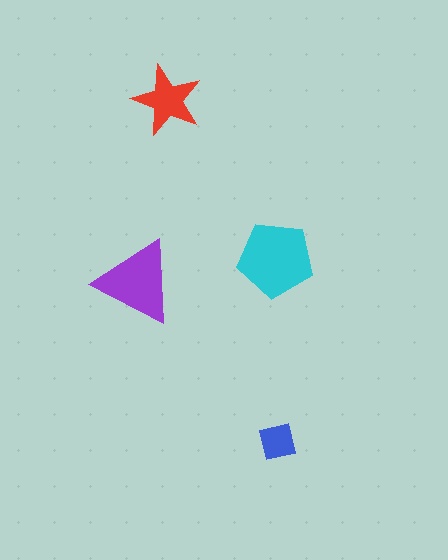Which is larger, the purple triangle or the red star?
The purple triangle.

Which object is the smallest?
The blue square.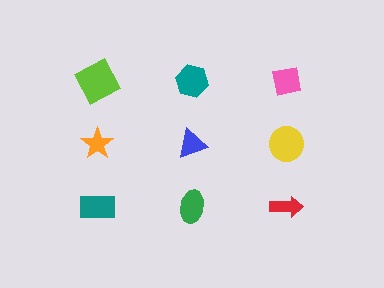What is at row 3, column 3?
A red arrow.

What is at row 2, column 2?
A blue triangle.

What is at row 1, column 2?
A teal hexagon.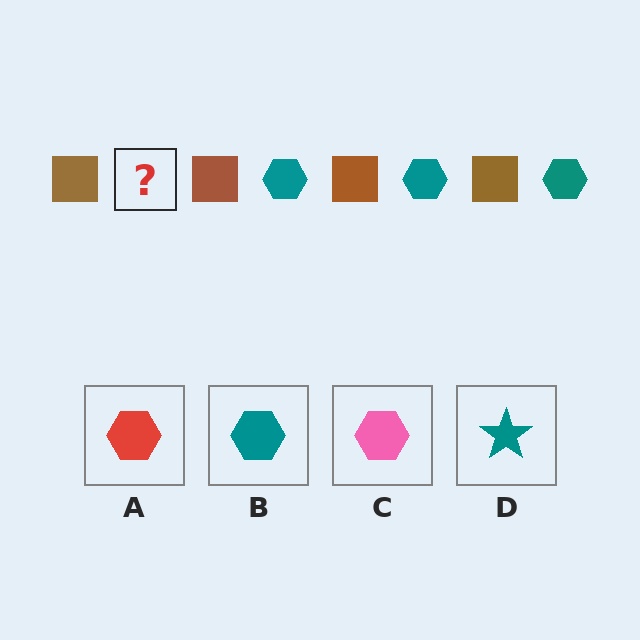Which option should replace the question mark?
Option B.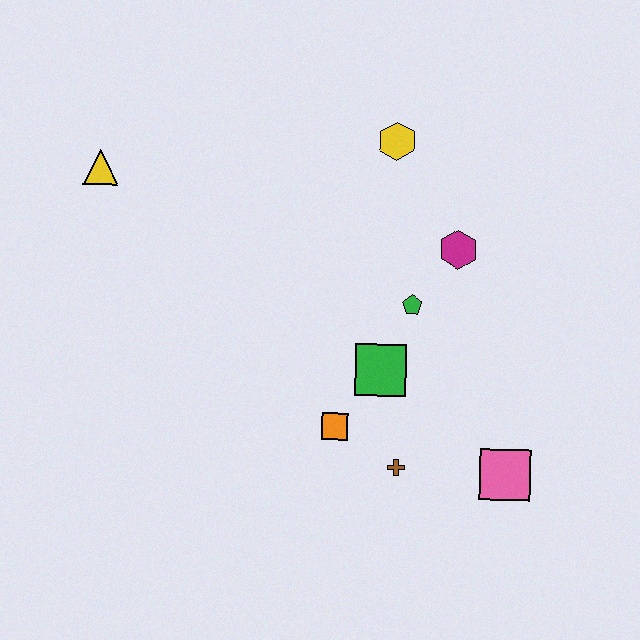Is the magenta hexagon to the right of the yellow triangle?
Yes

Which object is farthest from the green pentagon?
The yellow triangle is farthest from the green pentagon.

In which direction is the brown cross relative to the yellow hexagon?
The brown cross is below the yellow hexagon.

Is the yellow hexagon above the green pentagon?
Yes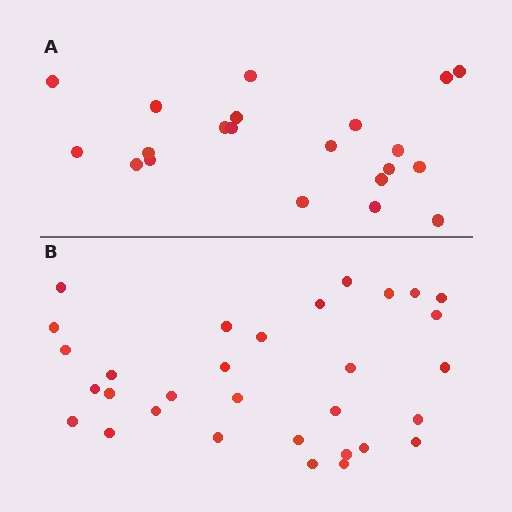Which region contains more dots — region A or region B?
Region B (the bottom region) has more dots.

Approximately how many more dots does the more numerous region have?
Region B has roughly 10 or so more dots than region A.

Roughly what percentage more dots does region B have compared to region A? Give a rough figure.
About 50% more.